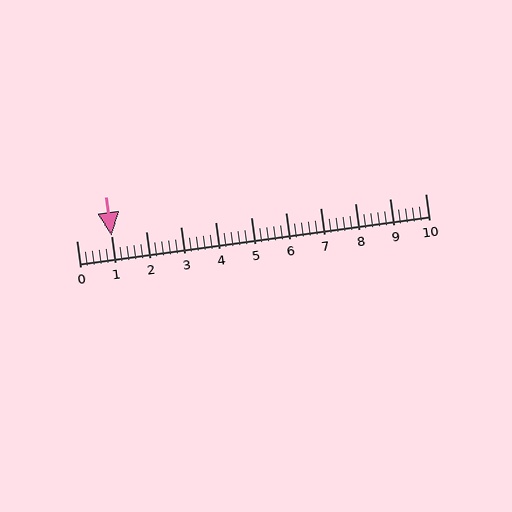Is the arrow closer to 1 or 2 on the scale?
The arrow is closer to 1.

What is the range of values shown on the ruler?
The ruler shows values from 0 to 10.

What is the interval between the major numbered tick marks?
The major tick marks are spaced 1 units apart.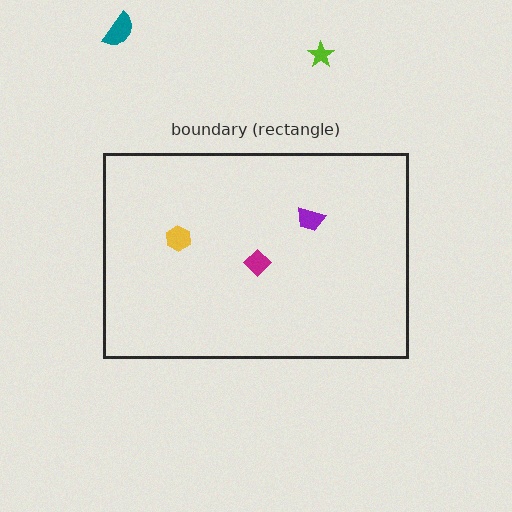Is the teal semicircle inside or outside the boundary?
Outside.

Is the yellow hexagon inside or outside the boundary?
Inside.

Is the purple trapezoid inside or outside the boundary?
Inside.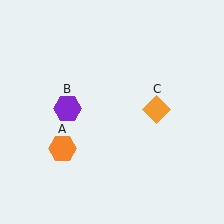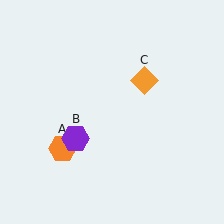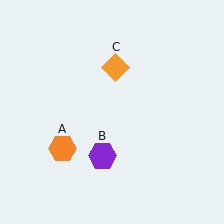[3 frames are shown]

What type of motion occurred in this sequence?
The purple hexagon (object B), orange diamond (object C) rotated counterclockwise around the center of the scene.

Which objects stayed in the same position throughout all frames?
Orange hexagon (object A) remained stationary.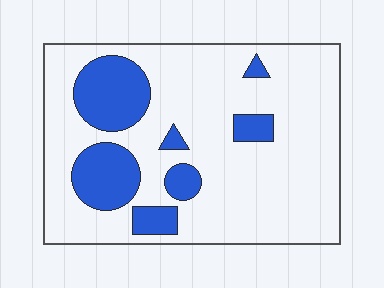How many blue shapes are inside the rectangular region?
7.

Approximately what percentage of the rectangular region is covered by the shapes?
Approximately 20%.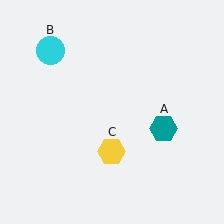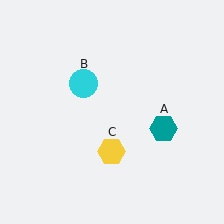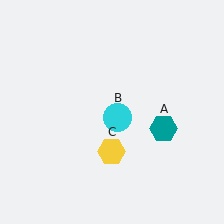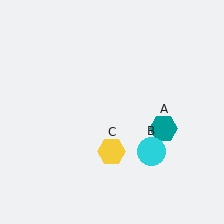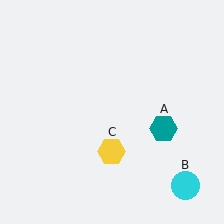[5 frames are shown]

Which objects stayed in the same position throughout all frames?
Teal hexagon (object A) and yellow hexagon (object C) remained stationary.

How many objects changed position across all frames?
1 object changed position: cyan circle (object B).